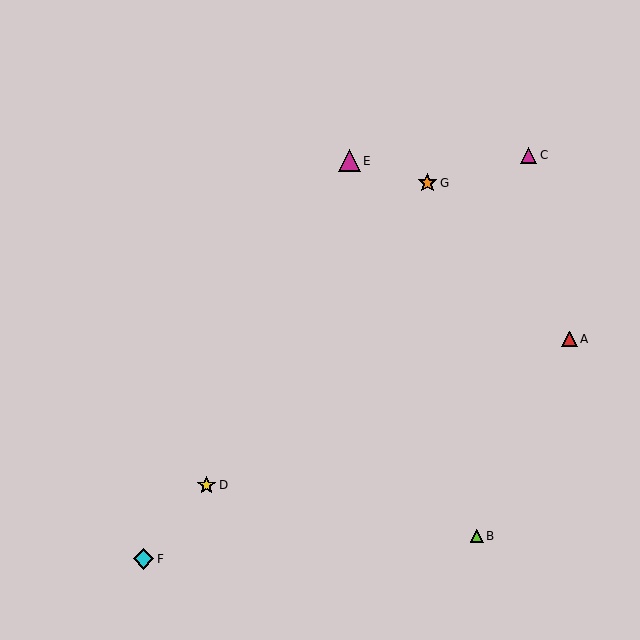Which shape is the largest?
The magenta triangle (labeled E) is the largest.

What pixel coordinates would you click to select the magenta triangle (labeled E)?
Click at (350, 161) to select the magenta triangle E.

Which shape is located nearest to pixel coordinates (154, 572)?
The cyan diamond (labeled F) at (144, 559) is nearest to that location.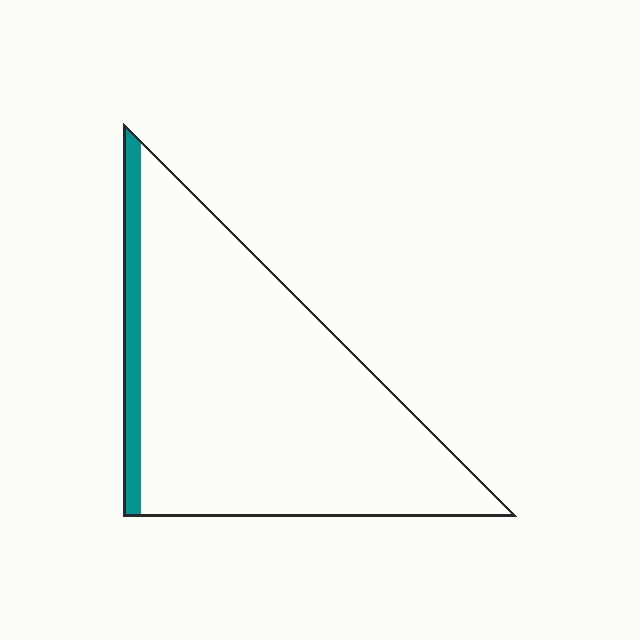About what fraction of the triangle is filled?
About one tenth (1/10).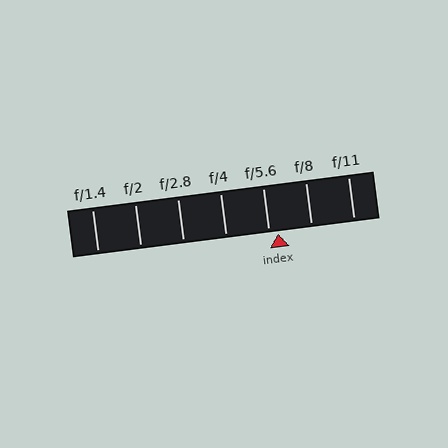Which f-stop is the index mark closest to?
The index mark is closest to f/5.6.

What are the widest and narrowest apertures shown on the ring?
The widest aperture shown is f/1.4 and the narrowest is f/11.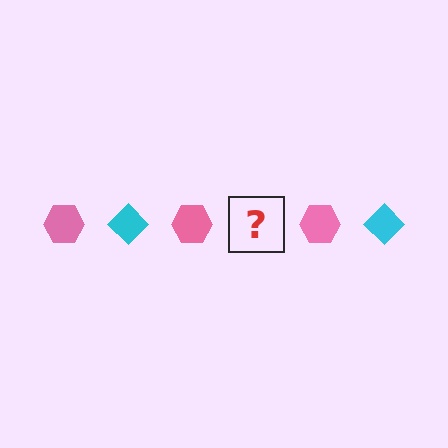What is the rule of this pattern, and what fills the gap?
The rule is that the pattern alternates between pink hexagon and cyan diamond. The gap should be filled with a cyan diamond.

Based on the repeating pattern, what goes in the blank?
The blank should be a cyan diamond.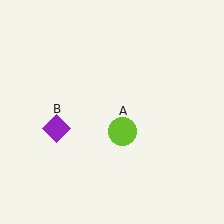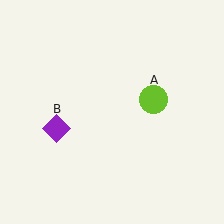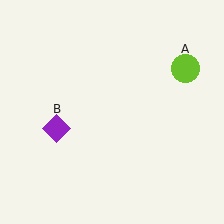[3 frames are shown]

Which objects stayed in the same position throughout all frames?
Purple diamond (object B) remained stationary.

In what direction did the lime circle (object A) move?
The lime circle (object A) moved up and to the right.